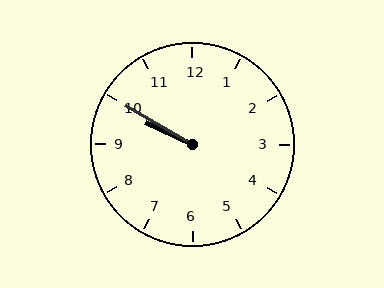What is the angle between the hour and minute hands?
Approximately 5 degrees.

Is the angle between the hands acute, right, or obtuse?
It is acute.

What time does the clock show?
9:50.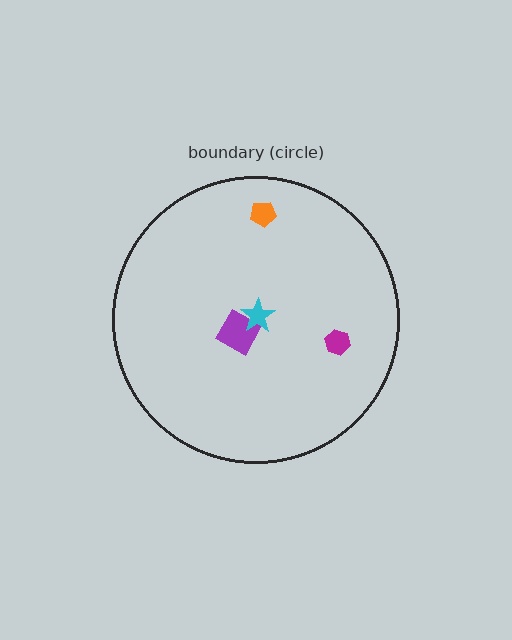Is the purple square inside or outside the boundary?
Inside.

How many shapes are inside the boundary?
4 inside, 0 outside.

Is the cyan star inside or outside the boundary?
Inside.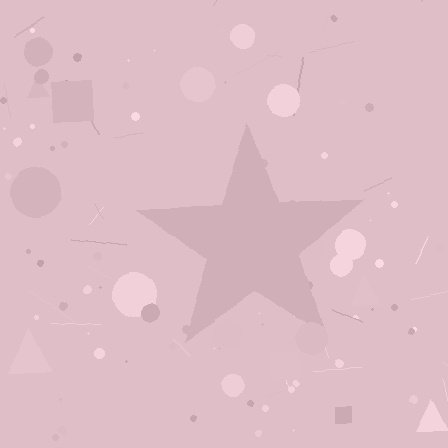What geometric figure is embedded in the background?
A star is embedded in the background.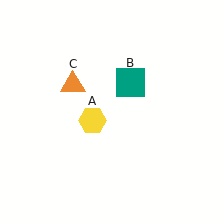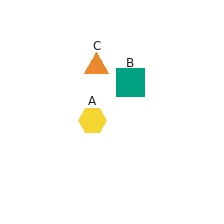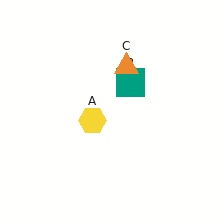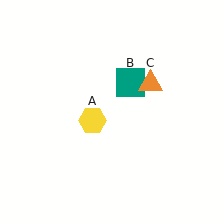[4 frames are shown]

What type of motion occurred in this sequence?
The orange triangle (object C) rotated clockwise around the center of the scene.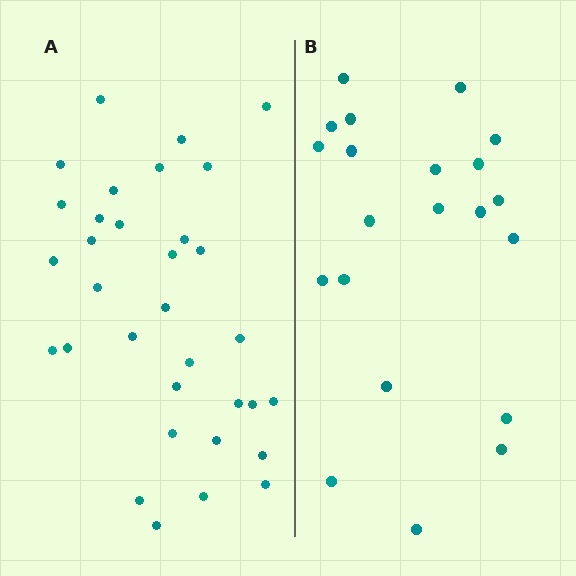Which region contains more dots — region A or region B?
Region A (the left region) has more dots.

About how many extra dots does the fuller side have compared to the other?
Region A has roughly 12 or so more dots than region B.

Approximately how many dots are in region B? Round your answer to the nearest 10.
About 20 dots. (The exact count is 21, which rounds to 20.)